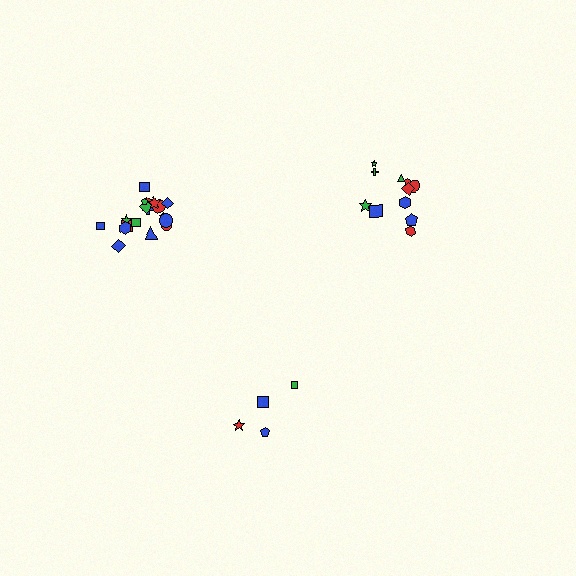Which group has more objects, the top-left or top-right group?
The top-left group.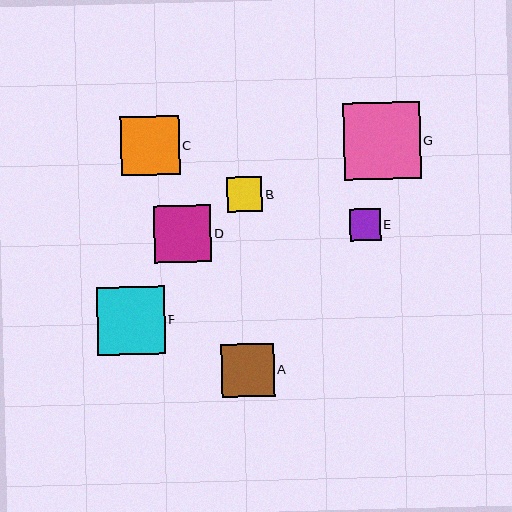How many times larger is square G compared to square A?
Square G is approximately 1.4 times the size of square A.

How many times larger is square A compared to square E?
Square A is approximately 1.7 times the size of square E.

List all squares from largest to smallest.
From largest to smallest: G, F, C, D, A, B, E.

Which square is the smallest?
Square E is the smallest with a size of approximately 31 pixels.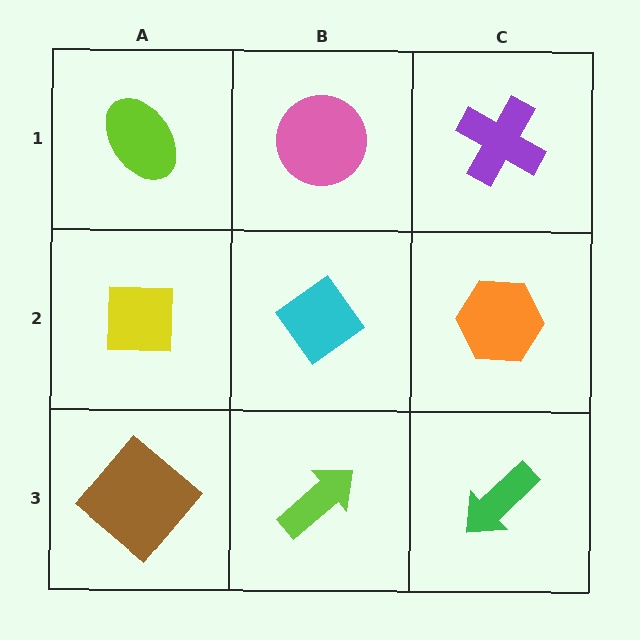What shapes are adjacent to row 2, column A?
A lime ellipse (row 1, column A), a brown diamond (row 3, column A), a cyan diamond (row 2, column B).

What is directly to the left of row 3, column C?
A lime arrow.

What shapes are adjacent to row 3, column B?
A cyan diamond (row 2, column B), a brown diamond (row 3, column A), a green arrow (row 3, column C).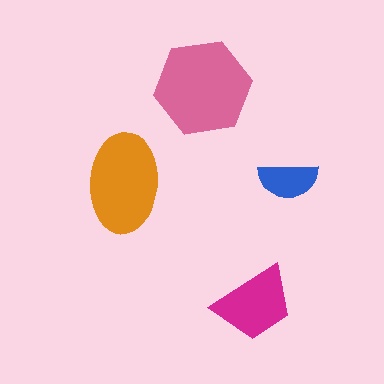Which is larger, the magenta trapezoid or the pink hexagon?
The pink hexagon.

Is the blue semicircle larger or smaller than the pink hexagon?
Smaller.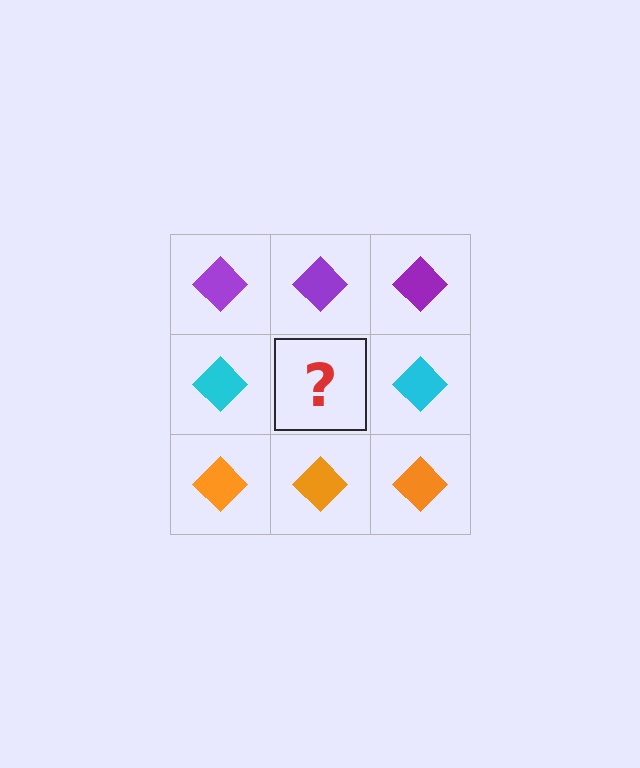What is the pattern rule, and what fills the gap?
The rule is that each row has a consistent color. The gap should be filled with a cyan diamond.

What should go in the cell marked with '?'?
The missing cell should contain a cyan diamond.